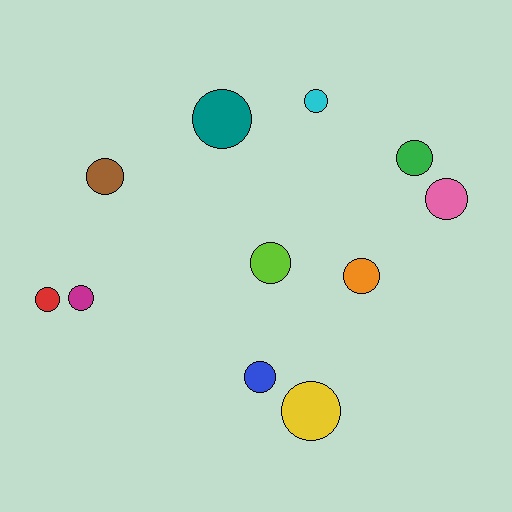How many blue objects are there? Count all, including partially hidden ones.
There is 1 blue object.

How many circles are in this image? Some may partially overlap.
There are 11 circles.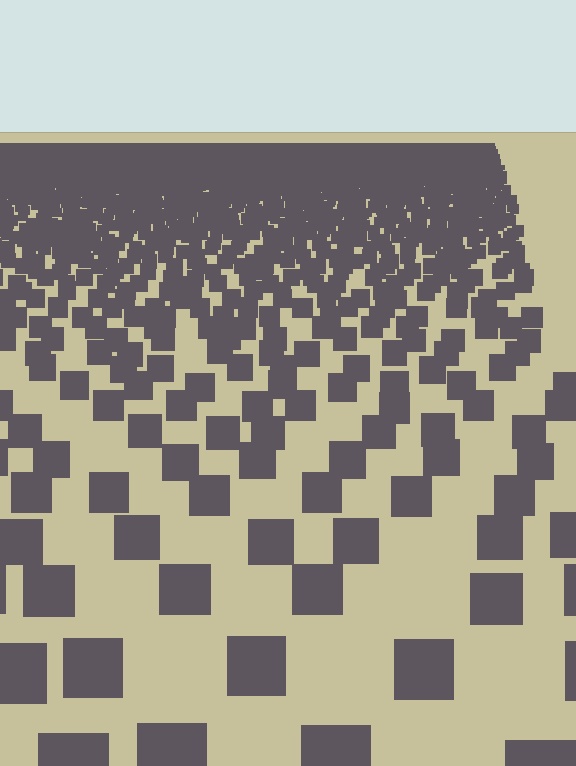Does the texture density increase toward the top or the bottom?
Density increases toward the top.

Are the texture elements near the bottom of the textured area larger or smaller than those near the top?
Larger. Near the bottom, elements are closer to the viewer and appear at a bigger on-screen size.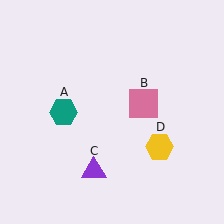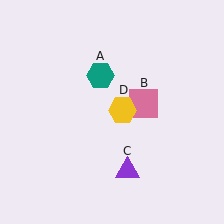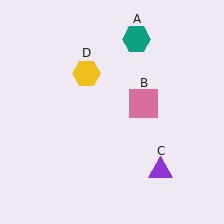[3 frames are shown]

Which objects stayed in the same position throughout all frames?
Pink square (object B) remained stationary.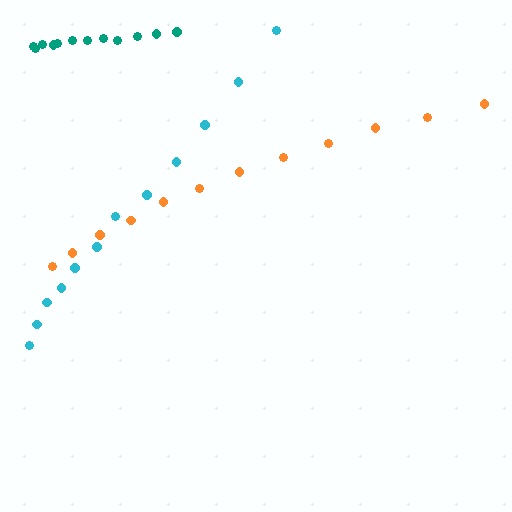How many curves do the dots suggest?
There are 3 distinct paths.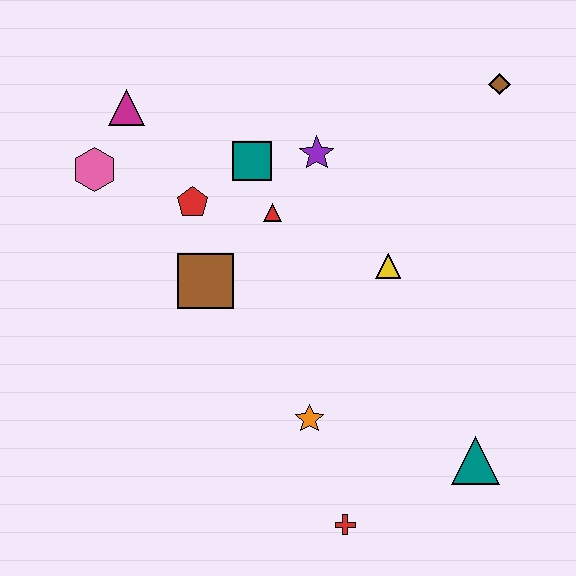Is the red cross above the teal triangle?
No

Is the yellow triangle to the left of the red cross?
No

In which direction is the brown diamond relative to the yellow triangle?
The brown diamond is above the yellow triangle.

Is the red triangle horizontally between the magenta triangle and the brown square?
No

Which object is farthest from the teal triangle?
The magenta triangle is farthest from the teal triangle.